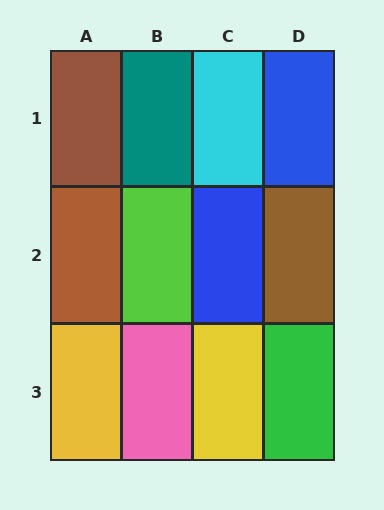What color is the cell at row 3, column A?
Yellow.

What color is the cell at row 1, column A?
Brown.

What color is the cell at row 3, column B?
Pink.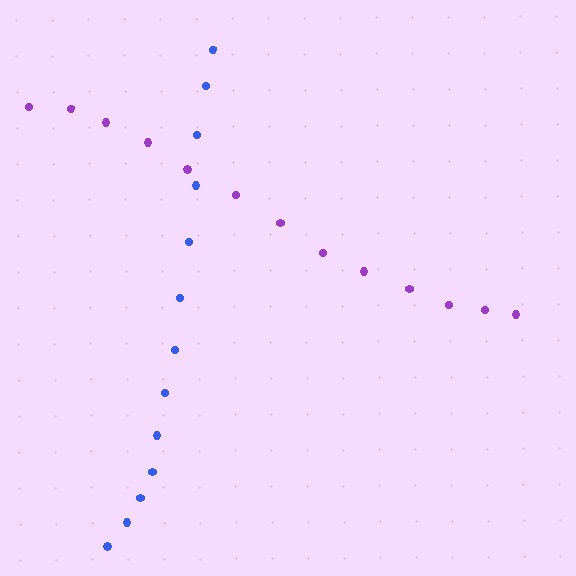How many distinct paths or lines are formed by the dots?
There are 2 distinct paths.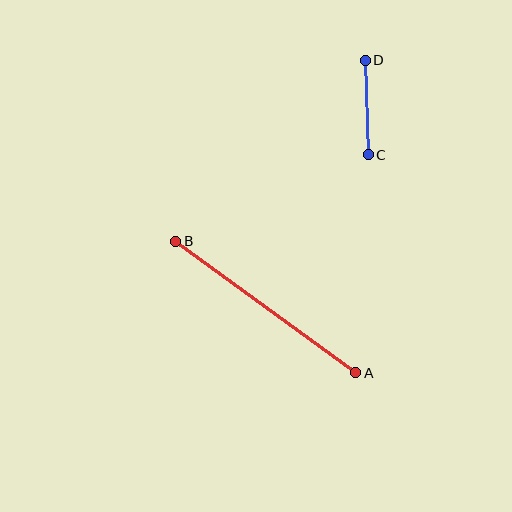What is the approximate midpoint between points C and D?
The midpoint is at approximately (367, 108) pixels.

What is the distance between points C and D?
The distance is approximately 95 pixels.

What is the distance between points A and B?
The distance is approximately 223 pixels.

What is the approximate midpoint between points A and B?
The midpoint is at approximately (266, 307) pixels.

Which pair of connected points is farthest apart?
Points A and B are farthest apart.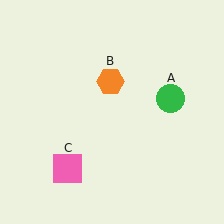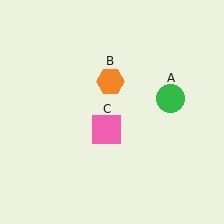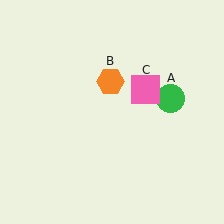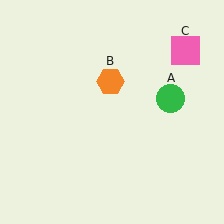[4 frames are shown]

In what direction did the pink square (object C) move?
The pink square (object C) moved up and to the right.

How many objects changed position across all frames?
1 object changed position: pink square (object C).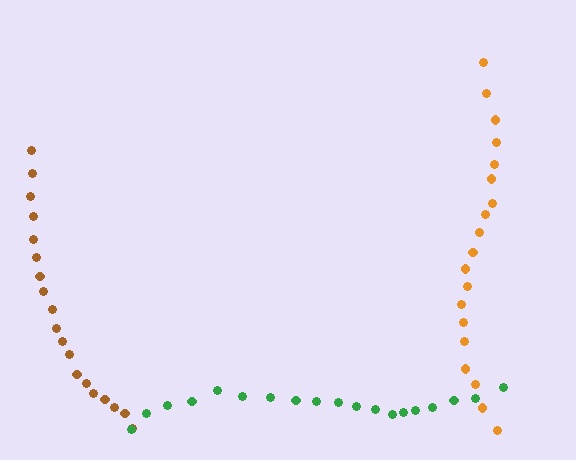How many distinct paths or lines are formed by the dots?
There are 3 distinct paths.